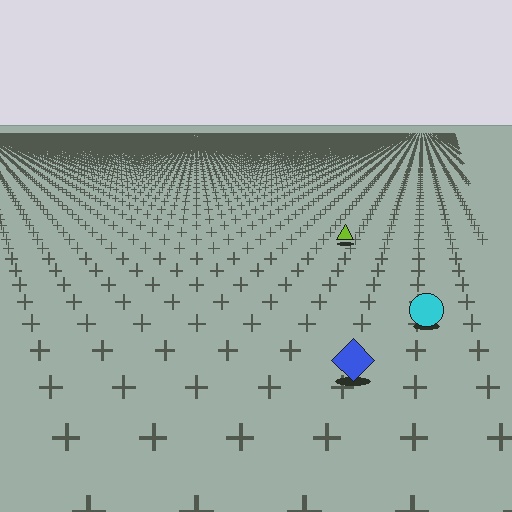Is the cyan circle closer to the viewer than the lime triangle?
Yes. The cyan circle is closer — you can tell from the texture gradient: the ground texture is coarser near it.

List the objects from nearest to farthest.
From nearest to farthest: the blue diamond, the cyan circle, the lime triangle.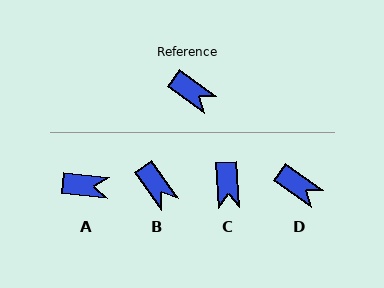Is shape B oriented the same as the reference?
No, it is off by about 20 degrees.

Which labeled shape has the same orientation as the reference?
D.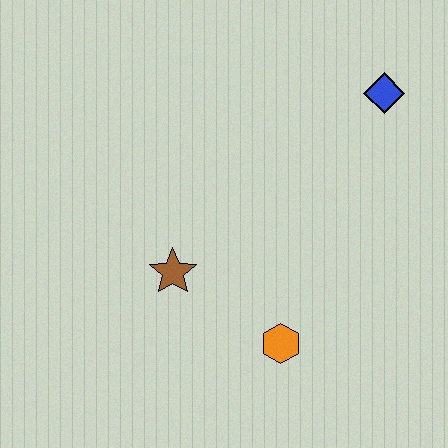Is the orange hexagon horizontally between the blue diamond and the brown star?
Yes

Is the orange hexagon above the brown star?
No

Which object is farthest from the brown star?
The blue diamond is farthest from the brown star.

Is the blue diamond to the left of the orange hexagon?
No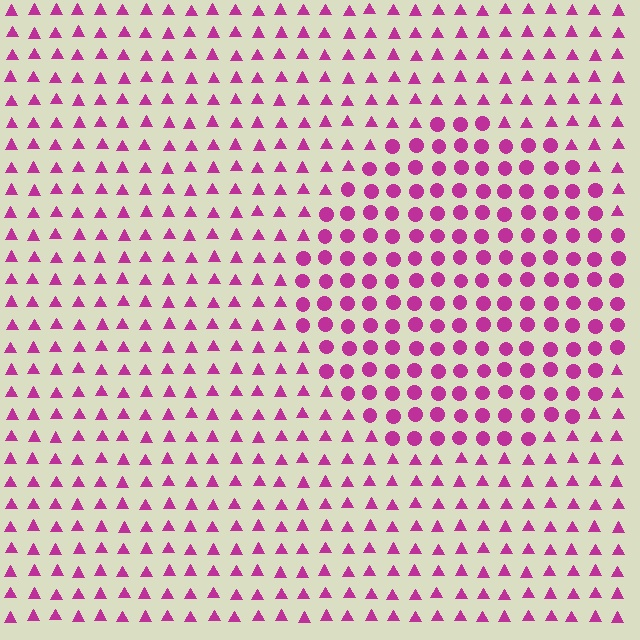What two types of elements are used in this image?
The image uses circles inside the circle region and triangles outside it.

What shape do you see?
I see a circle.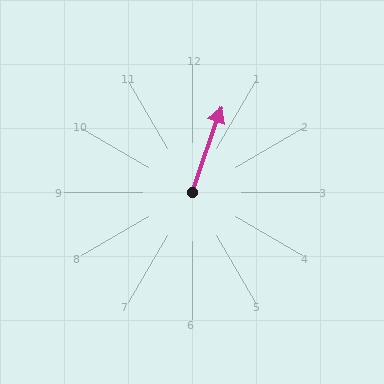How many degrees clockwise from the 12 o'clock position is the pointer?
Approximately 19 degrees.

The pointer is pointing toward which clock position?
Roughly 1 o'clock.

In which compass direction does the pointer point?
North.